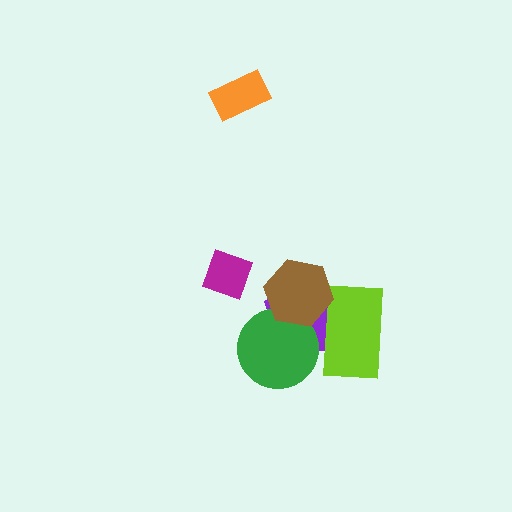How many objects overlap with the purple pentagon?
3 objects overlap with the purple pentagon.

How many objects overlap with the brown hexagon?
3 objects overlap with the brown hexagon.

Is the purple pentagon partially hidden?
Yes, it is partially covered by another shape.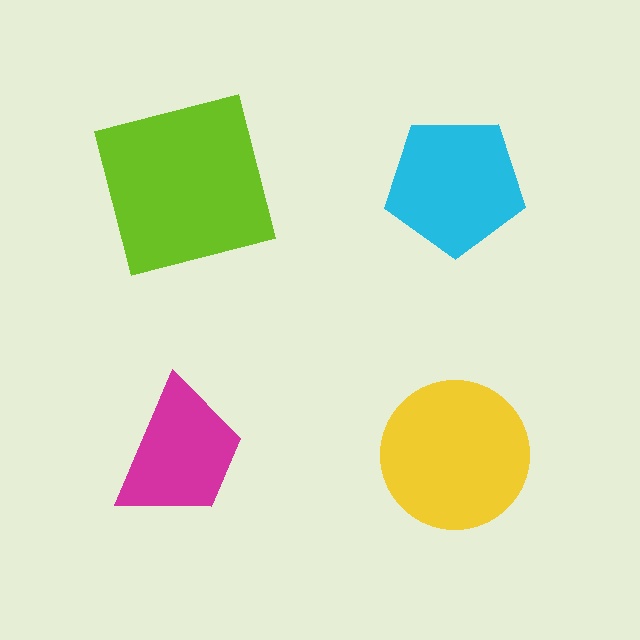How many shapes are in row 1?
2 shapes.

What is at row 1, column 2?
A cyan pentagon.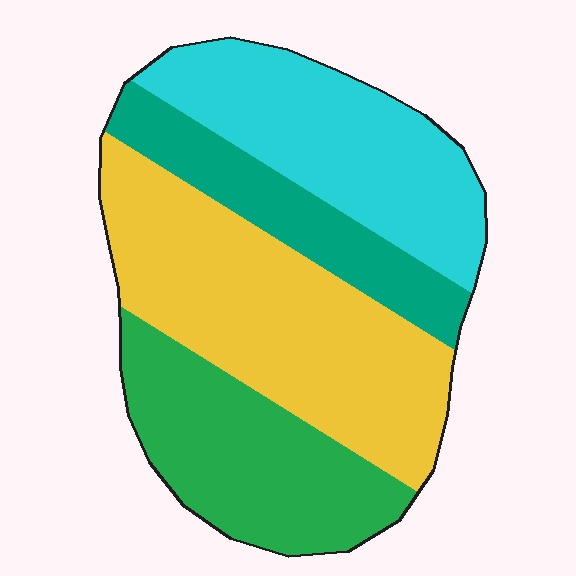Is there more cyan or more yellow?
Yellow.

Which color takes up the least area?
Teal, at roughly 15%.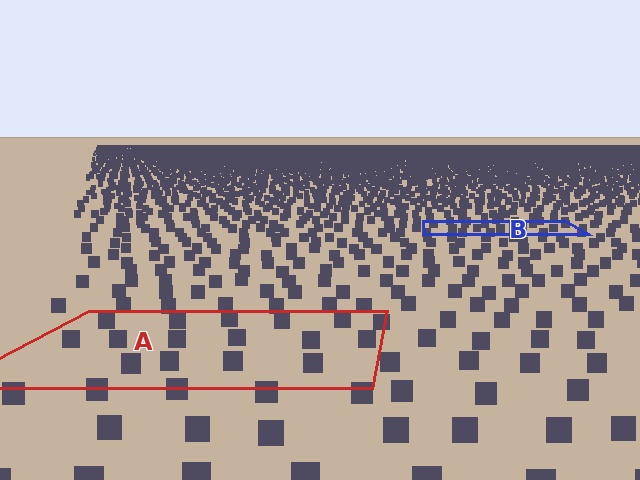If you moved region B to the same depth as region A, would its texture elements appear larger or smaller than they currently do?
They would appear larger. At a closer depth, the same texture elements are projected at a bigger on-screen size.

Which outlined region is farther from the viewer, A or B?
Region B is farther from the viewer — the texture elements inside it appear smaller and more densely packed.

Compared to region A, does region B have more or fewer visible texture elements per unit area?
Region B has more texture elements per unit area — they are packed more densely because it is farther away.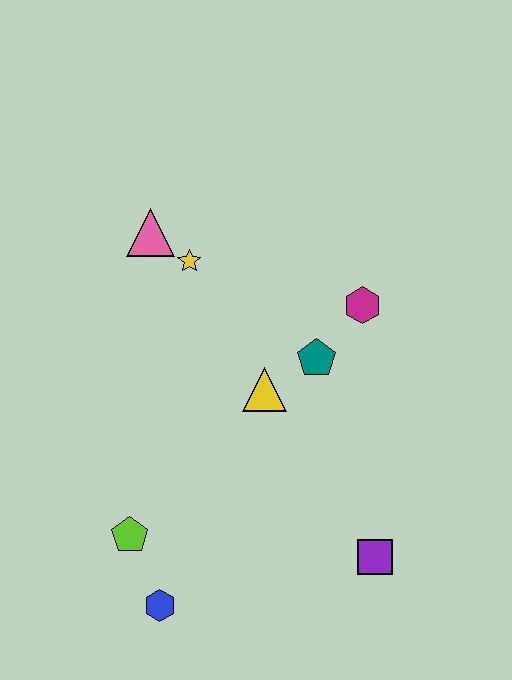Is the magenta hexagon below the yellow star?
Yes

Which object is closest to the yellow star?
The pink triangle is closest to the yellow star.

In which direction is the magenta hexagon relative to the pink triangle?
The magenta hexagon is to the right of the pink triangle.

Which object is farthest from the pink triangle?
The purple square is farthest from the pink triangle.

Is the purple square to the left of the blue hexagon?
No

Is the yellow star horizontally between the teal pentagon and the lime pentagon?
Yes